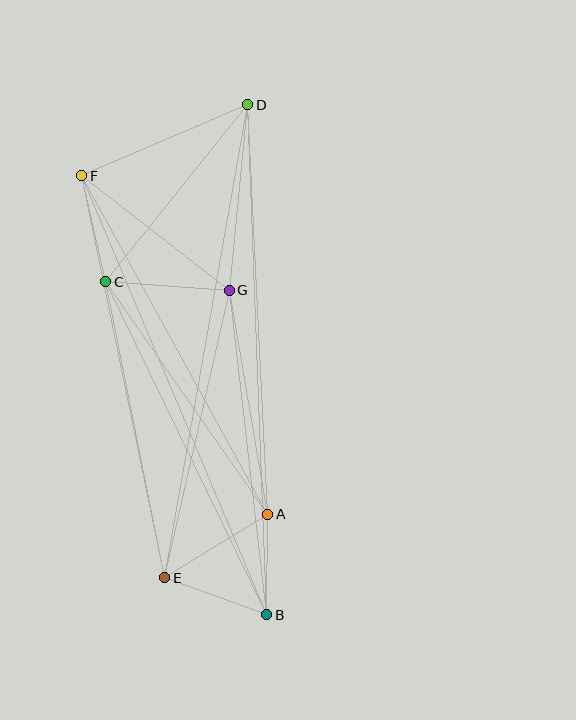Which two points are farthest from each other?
Points B and D are farthest from each other.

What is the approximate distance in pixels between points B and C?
The distance between B and C is approximately 370 pixels.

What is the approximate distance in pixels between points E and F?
The distance between E and F is approximately 410 pixels.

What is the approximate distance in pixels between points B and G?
The distance between B and G is approximately 327 pixels.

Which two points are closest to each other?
Points A and B are closest to each other.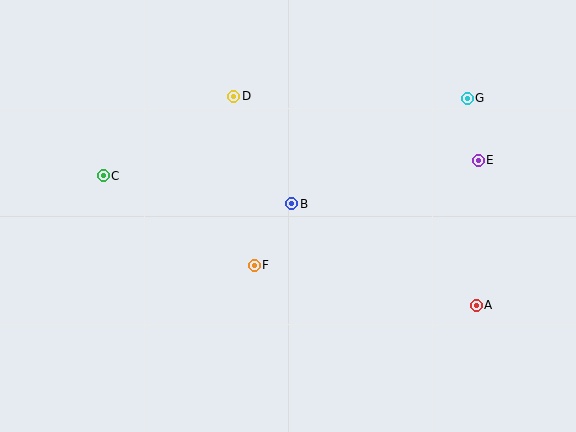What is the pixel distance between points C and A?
The distance between C and A is 395 pixels.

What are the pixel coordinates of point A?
Point A is at (476, 305).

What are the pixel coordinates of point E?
Point E is at (478, 160).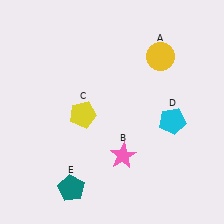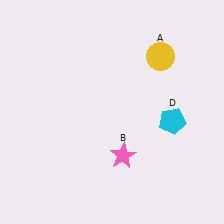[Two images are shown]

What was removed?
The yellow pentagon (C), the teal pentagon (E) were removed in Image 2.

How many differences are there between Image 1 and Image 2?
There are 2 differences between the two images.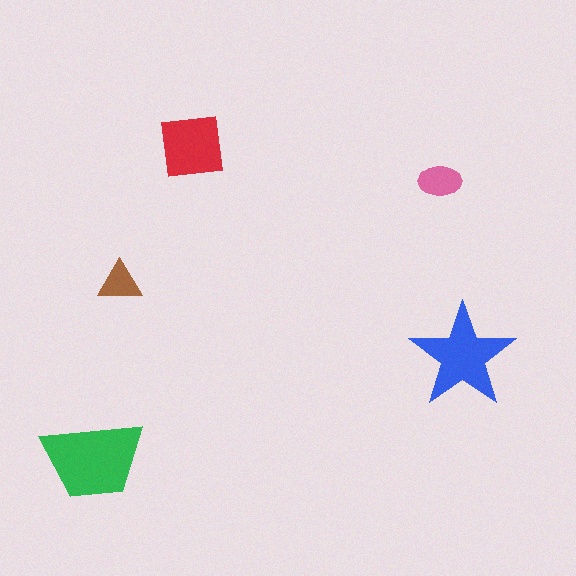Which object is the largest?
The green trapezoid.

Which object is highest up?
The red square is topmost.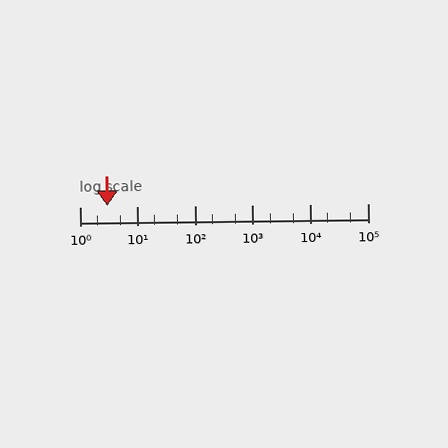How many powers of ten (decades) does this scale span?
The scale spans 5 decades, from 1 to 100000.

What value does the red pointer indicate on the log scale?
The pointer indicates approximately 3.